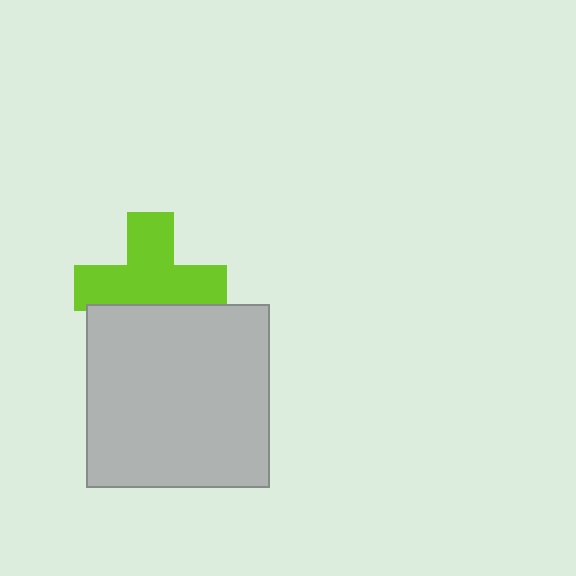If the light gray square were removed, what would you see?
You would see the complete lime cross.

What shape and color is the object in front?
The object in front is a light gray square.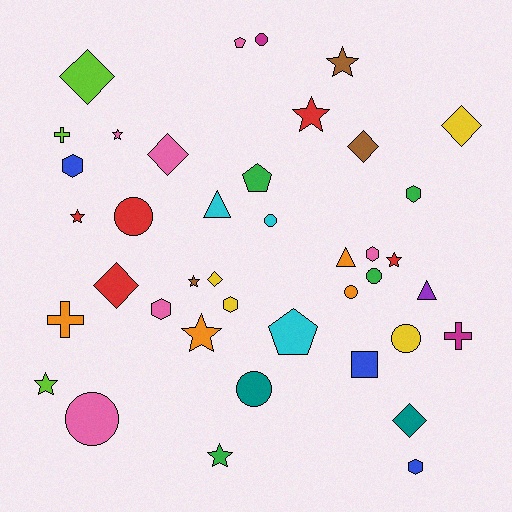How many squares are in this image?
There is 1 square.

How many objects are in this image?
There are 40 objects.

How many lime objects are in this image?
There are 3 lime objects.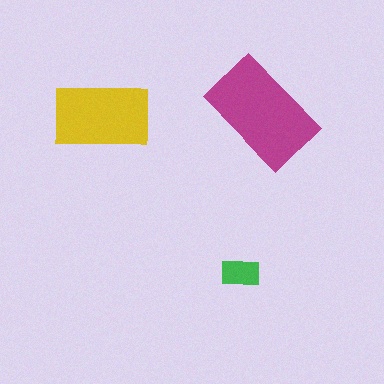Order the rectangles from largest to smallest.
the magenta one, the yellow one, the green one.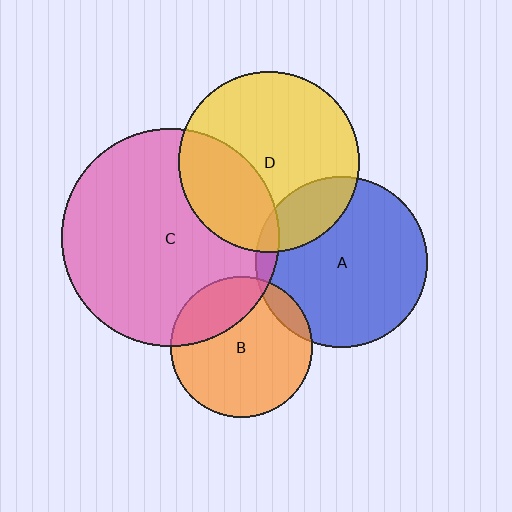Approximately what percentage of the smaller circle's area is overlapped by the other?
Approximately 20%.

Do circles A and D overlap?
Yes.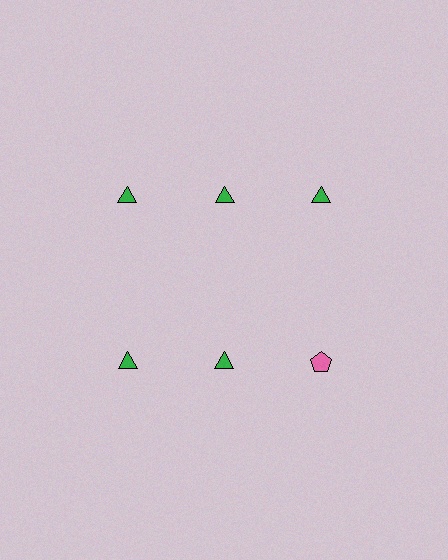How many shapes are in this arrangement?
There are 6 shapes arranged in a grid pattern.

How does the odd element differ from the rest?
It differs in both color (pink instead of green) and shape (pentagon instead of triangle).